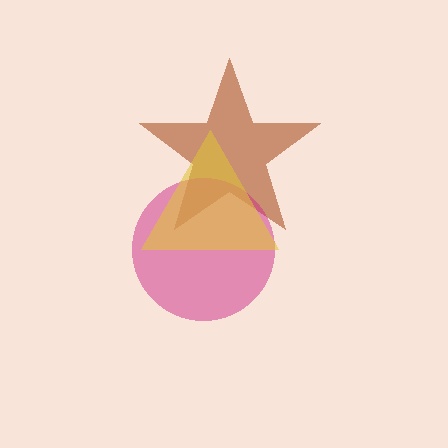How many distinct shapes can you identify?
There are 3 distinct shapes: a brown star, a magenta circle, a yellow triangle.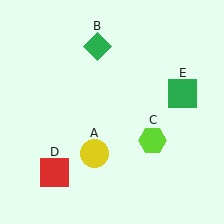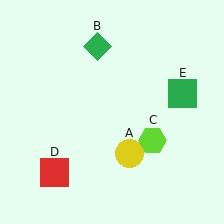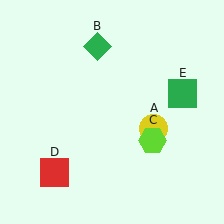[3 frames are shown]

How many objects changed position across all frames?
1 object changed position: yellow circle (object A).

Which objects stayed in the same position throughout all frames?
Green diamond (object B) and lime hexagon (object C) and red square (object D) and green square (object E) remained stationary.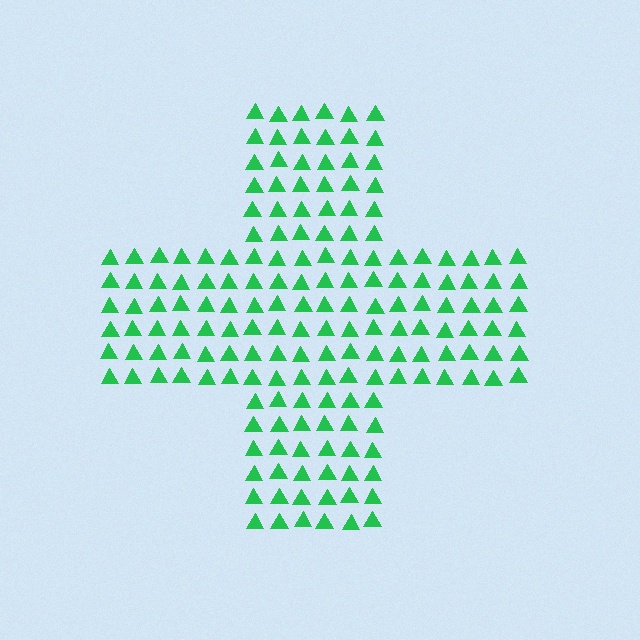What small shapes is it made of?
It is made of small triangles.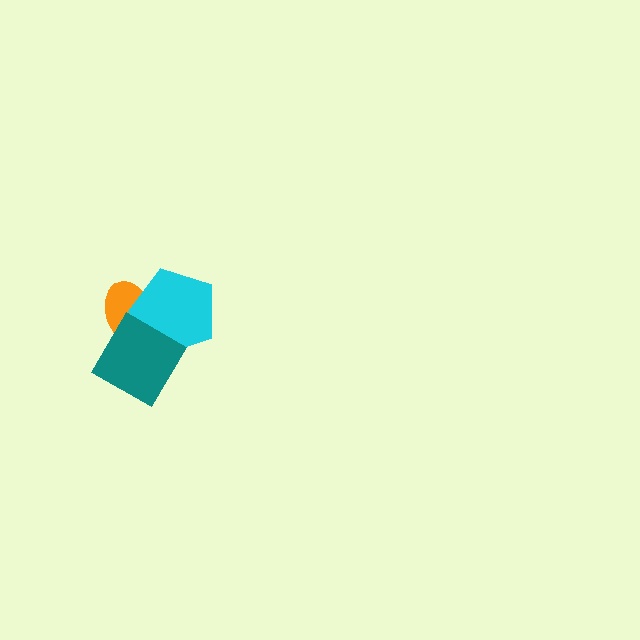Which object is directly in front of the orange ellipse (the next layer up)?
The cyan pentagon is directly in front of the orange ellipse.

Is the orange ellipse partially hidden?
Yes, it is partially covered by another shape.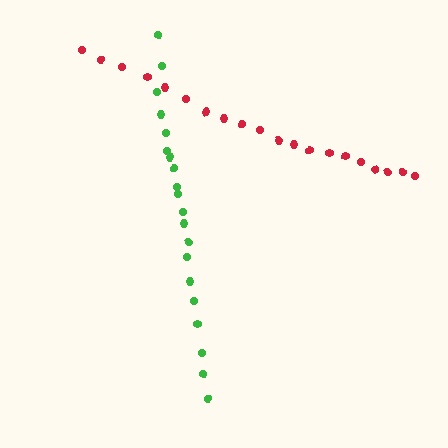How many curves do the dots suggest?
There are 2 distinct paths.